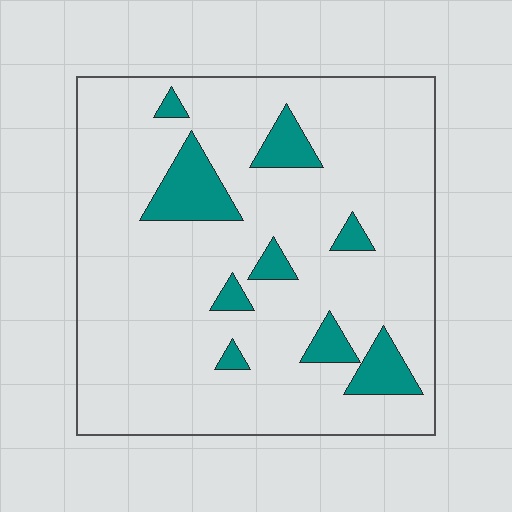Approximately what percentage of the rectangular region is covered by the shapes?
Approximately 10%.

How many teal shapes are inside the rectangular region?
9.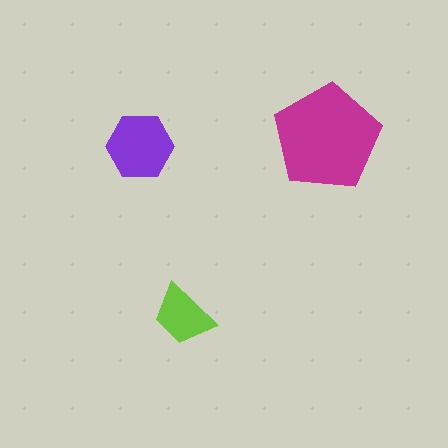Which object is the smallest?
The lime trapezoid.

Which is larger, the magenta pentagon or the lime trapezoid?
The magenta pentagon.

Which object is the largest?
The magenta pentagon.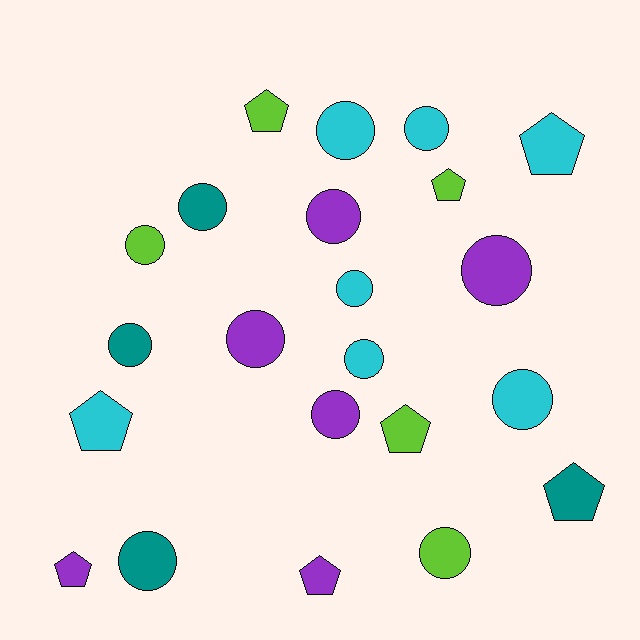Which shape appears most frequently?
Circle, with 14 objects.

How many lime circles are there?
There are 2 lime circles.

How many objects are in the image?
There are 22 objects.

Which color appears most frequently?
Cyan, with 7 objects.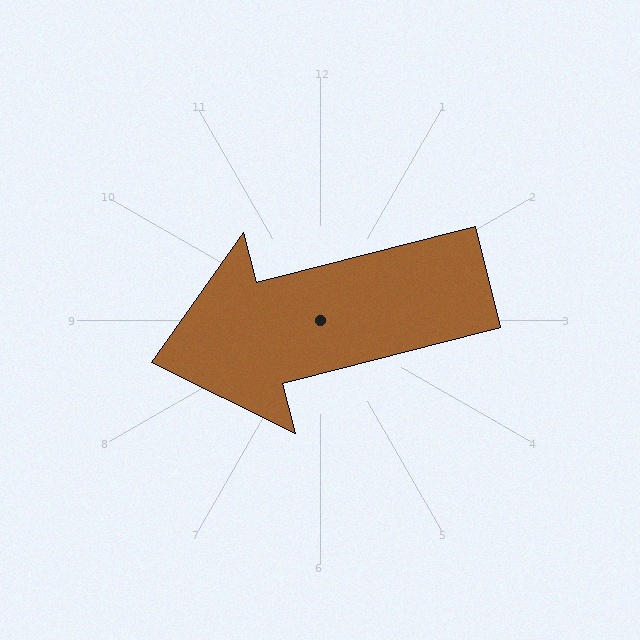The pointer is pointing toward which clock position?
Roughly 9 o'clock.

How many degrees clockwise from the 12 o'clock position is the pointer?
Approximately 256 degrees.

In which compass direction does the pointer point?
West.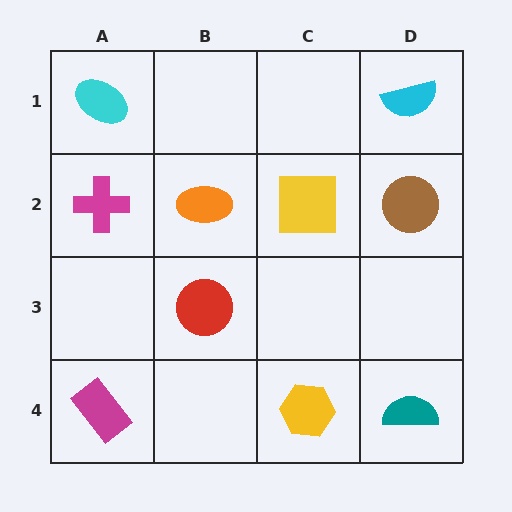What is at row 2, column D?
A brown circle.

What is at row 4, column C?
A yellow hexagon.